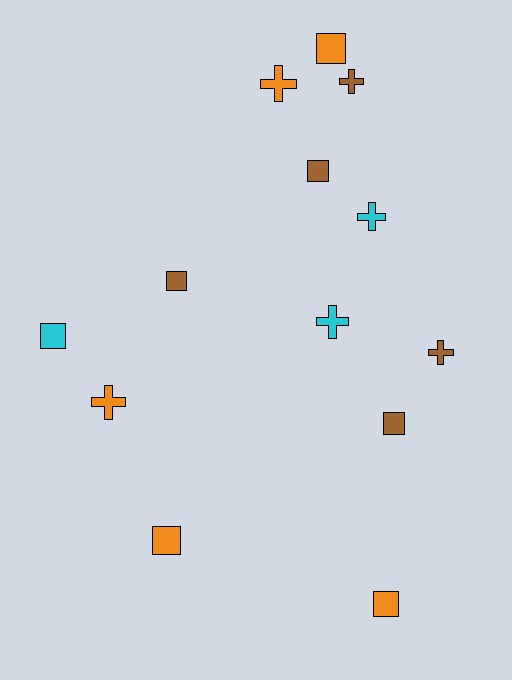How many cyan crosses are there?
There are 2 cyan crosses.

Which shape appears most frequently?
Square, with 7 objects.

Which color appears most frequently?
Orange, with 5 objects.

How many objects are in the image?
There are 13 objects.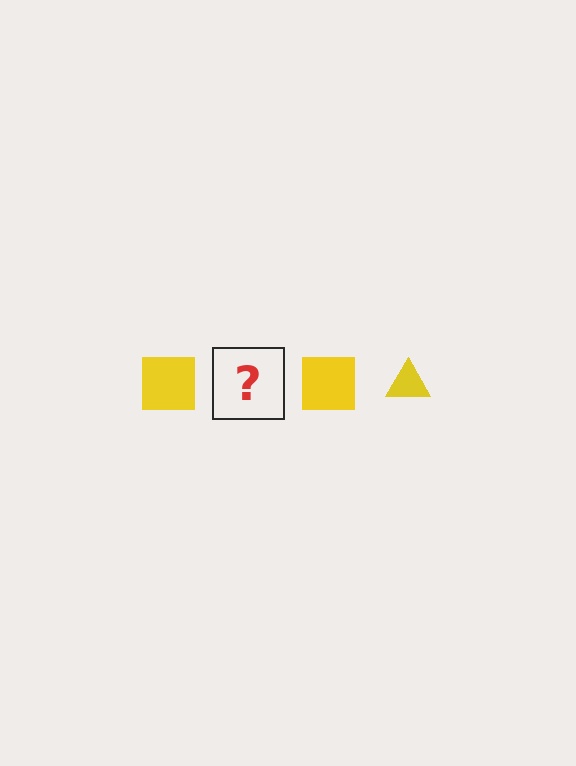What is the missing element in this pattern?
The missing element is a yellow triangle.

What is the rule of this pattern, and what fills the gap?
The rule is that the pattern cycles through square, triangle shapes in yellow. The gap should be filled with a yellow triangle.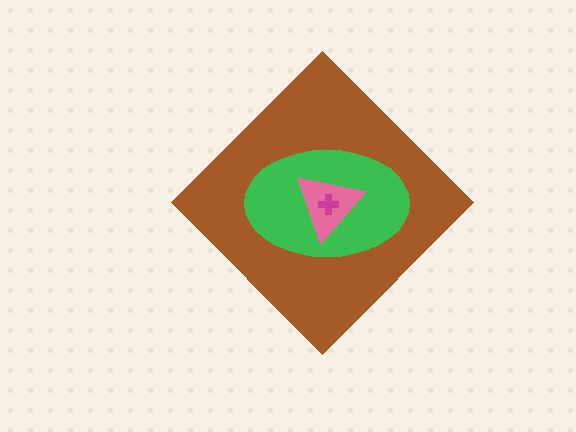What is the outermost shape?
The brown diamond.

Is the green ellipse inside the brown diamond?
Yes.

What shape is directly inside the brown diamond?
The green ellipse.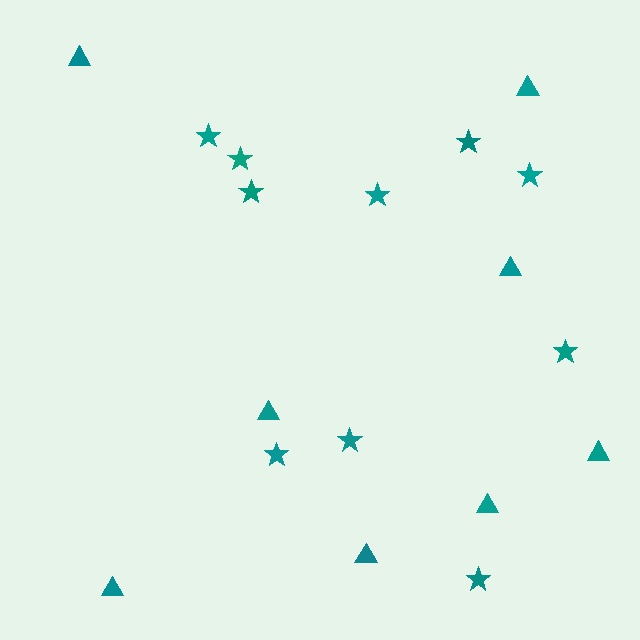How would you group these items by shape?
There are 2 groups: one group of triangles (8) and one group of stars (10).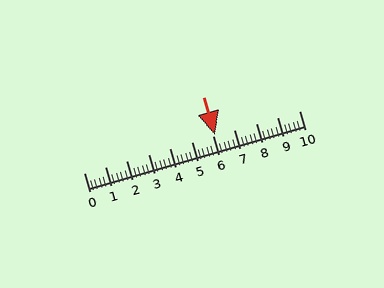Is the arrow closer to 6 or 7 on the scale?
The arrow is closer to 6.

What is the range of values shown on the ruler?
The ruler shows values from 0 to 10.